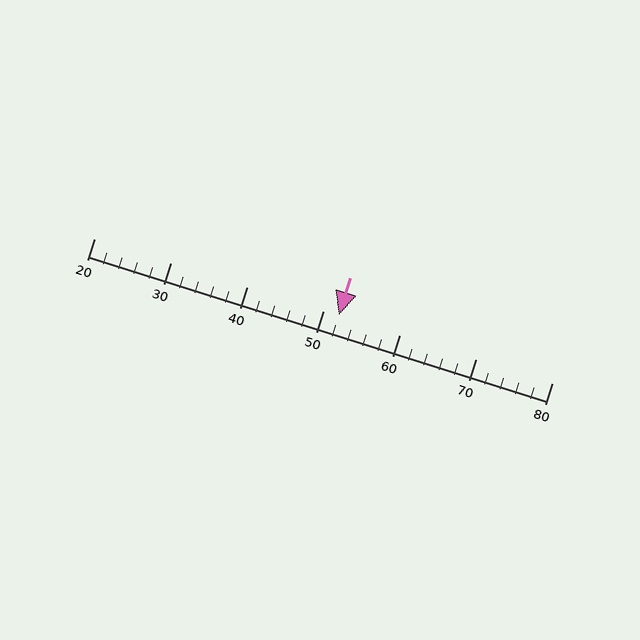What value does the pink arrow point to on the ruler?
The pink arrow points to approximately 52.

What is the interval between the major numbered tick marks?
The major tick marks are spaced 10 units apart.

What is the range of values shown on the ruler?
The ruler shows values from 20 to 80.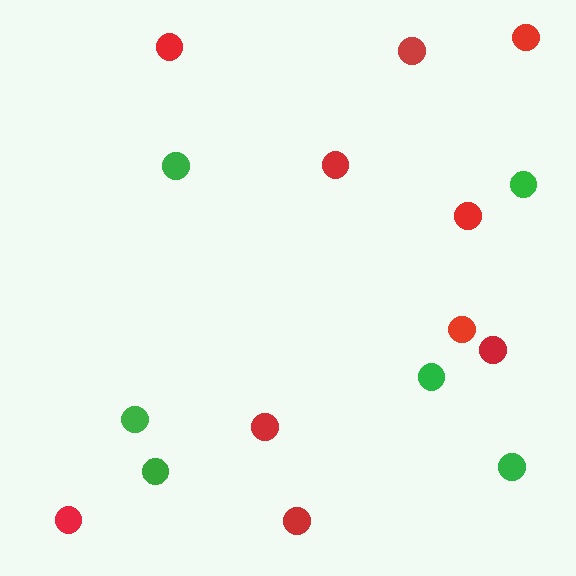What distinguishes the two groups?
There are 2 groups: one group of green circles (6) and one group of red circles (10).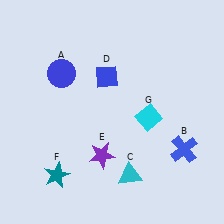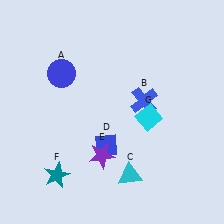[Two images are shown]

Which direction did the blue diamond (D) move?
The blue diamond (D) moved down.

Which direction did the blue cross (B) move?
The blue cross (B) moved up.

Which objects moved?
The objects that moved are: the blue cross (B), the blue diamond (D).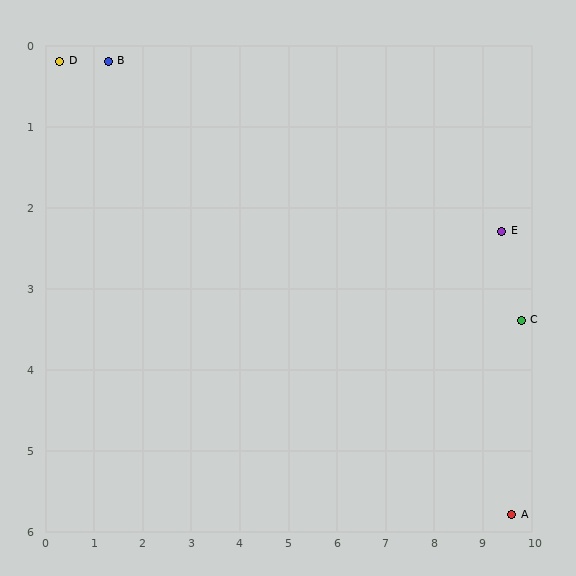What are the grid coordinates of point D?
Point D is at approximately (0.3, 0.2).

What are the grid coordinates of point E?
Point E is at approximately (9.4, 2.3).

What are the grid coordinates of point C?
Point C is at approximately (9.8, 3.4).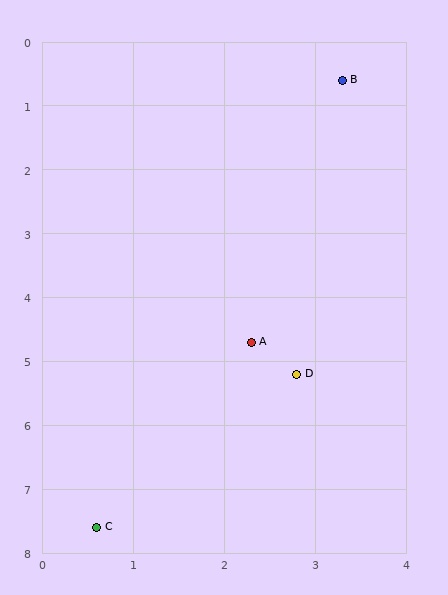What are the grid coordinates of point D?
Point D is at approximately (2.8, 5.2).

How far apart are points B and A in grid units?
Points B and A are about 4.2 grid units apart.